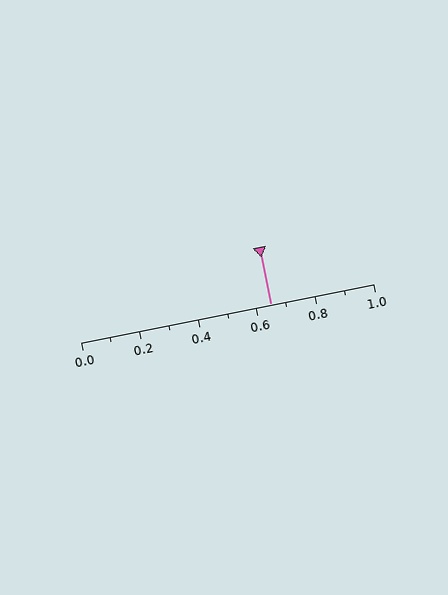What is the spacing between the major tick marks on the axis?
The major ticks are spaced 0.2 apart.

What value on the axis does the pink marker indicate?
The marker indicates approximately 0.65.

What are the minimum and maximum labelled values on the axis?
The axis runs from 0.0 to 1.0.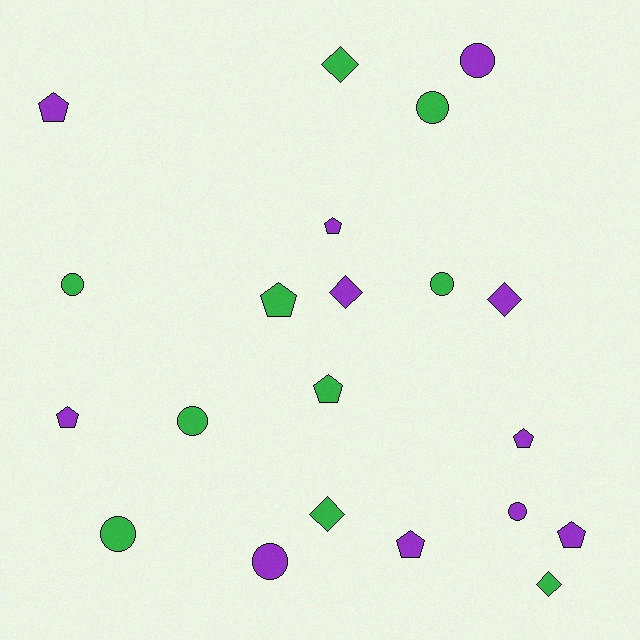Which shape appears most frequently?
Circle, with 8 objects.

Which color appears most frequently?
Purple, with 11 objects.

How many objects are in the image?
There are 21 objects.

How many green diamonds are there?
There are 3 green diamonds.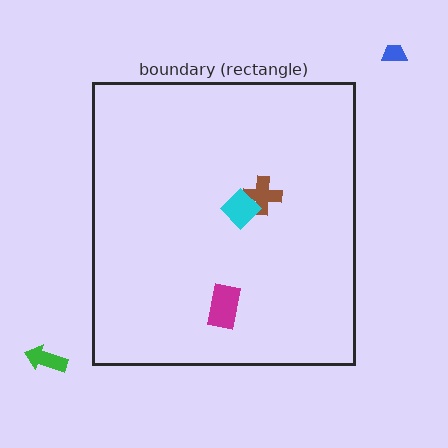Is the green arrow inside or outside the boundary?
Outside.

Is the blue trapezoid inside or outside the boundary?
Outside.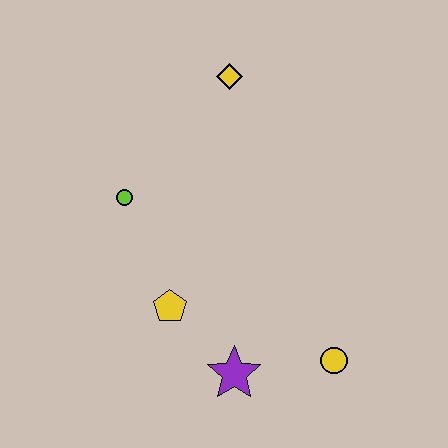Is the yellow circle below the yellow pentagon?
Yes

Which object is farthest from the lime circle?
The yellow circle is farthest from the lime circle.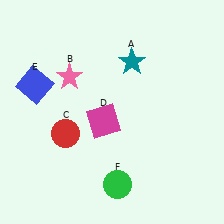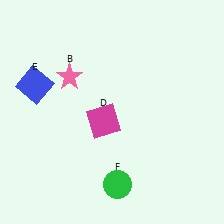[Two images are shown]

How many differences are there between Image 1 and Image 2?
There are 2 differences between the two images.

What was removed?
The red circle (C), the teal star (A) were removed in Image 2.